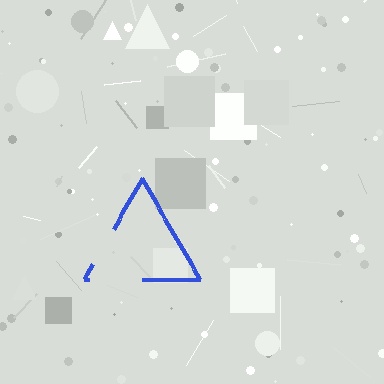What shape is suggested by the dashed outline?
The dashed outline suggests a triangle.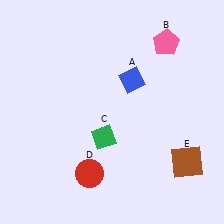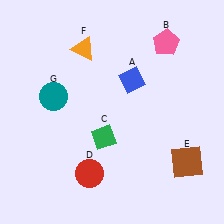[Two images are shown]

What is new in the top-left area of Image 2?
A teal circle (G) was added in the top-left area of Image 2.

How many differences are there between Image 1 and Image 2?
There are 2 differences between the two images.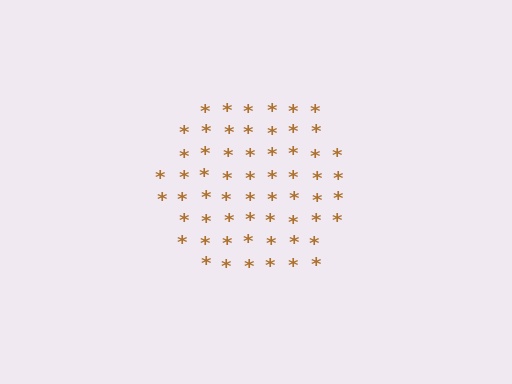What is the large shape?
The large shape is a hexagon.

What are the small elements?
The small elements are asterisks.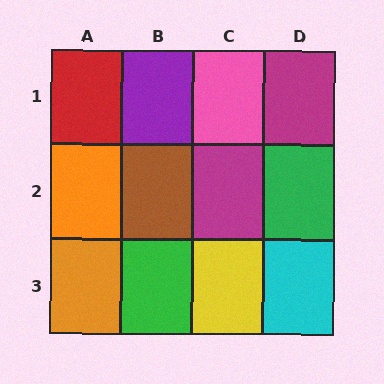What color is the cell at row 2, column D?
Green.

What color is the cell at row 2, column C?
Magenta.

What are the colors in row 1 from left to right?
Red, purple, pink, magenta.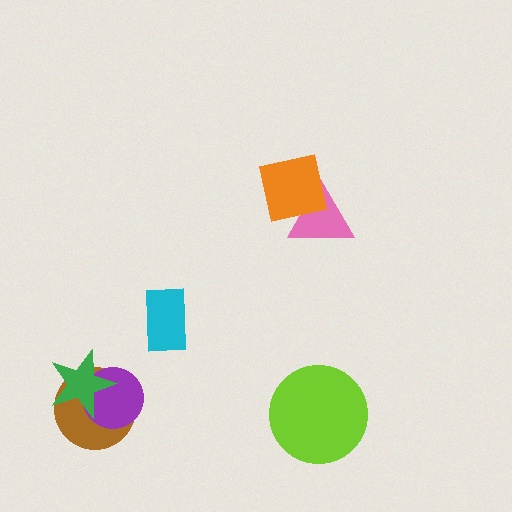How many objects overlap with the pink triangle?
1 object overlaps with the pink triangle.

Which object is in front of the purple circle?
The green star is in front of the purple circle.